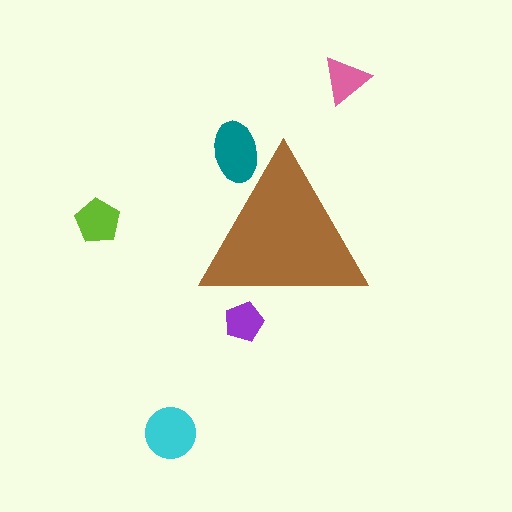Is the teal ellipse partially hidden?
Yes, the teal ellipse is partially hidden behind the brown triangle.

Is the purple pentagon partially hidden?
Yes, the purple pentagon is partially hidden behind the brown triangle.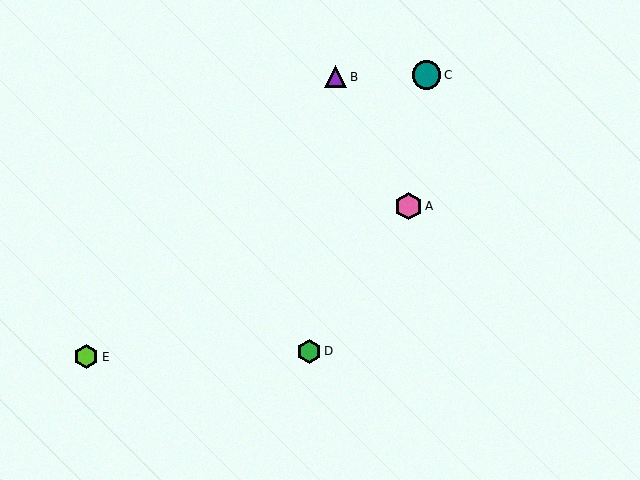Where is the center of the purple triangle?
The center of the purple triangle is at (336, 77).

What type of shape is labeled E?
Shape E is a lime hexagon.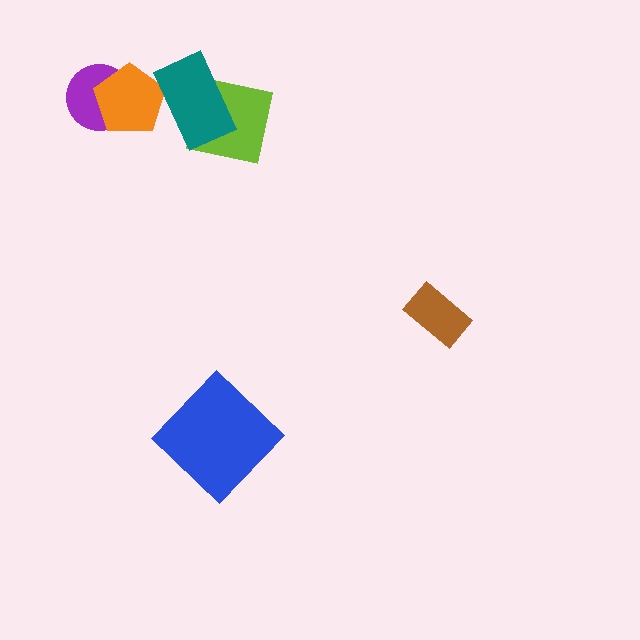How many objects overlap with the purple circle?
1 object overlaps with the purple circle.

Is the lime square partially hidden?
Yes, it is partially covered by another shape.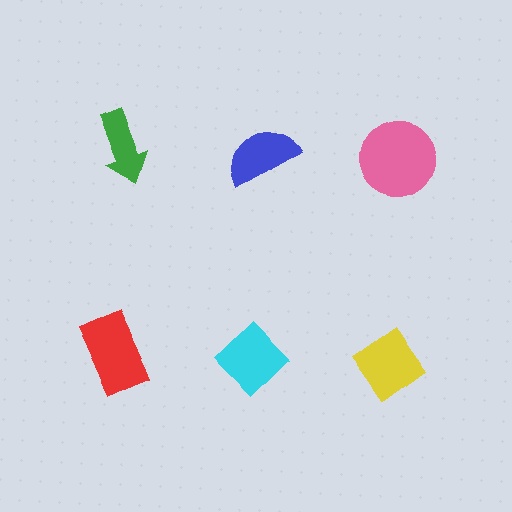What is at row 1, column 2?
A blue semicircle.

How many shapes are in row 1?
3 shapes.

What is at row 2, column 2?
A cyan diamond.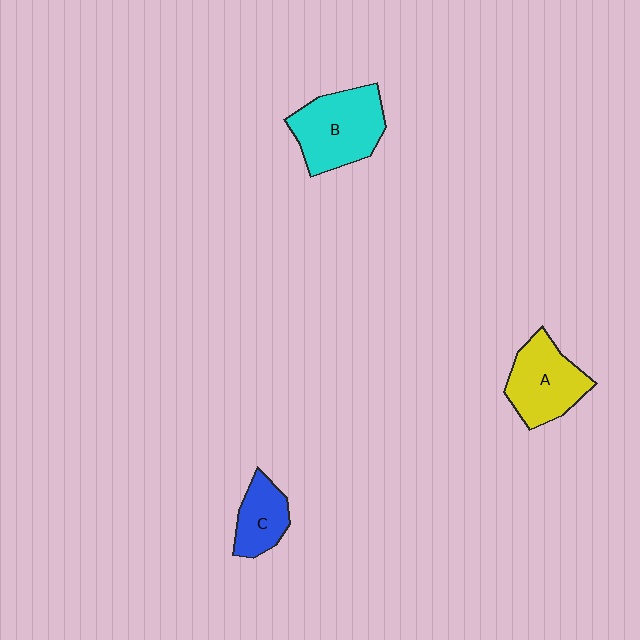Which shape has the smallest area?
Shape C (blue).